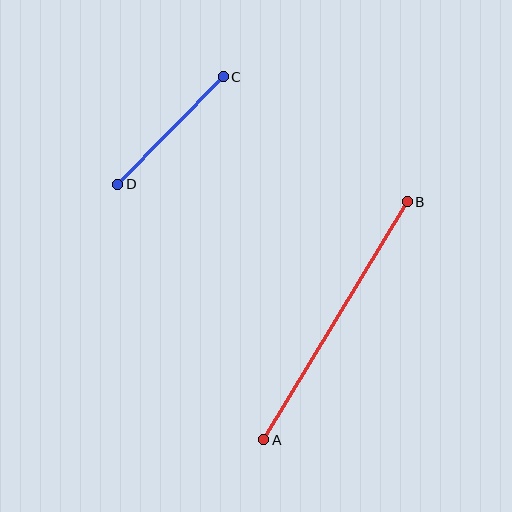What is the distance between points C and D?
The distance is approximately 151 pixels.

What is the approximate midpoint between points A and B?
The midpoint is at approximately (335, 321) pixels.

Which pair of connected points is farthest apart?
Points A and B are farthest apart.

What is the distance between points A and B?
The distance is approximately 278 pixels.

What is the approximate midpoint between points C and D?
The midpoint is at approximately (170, 131) pixels.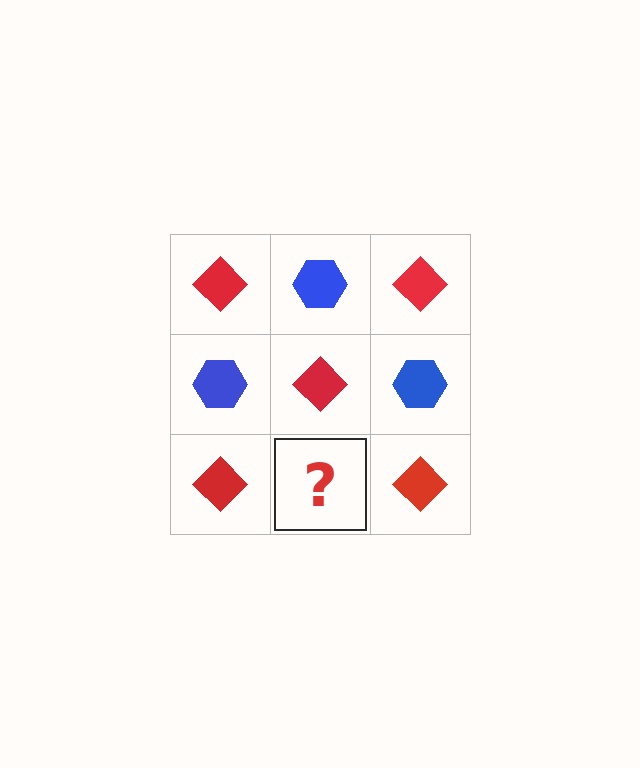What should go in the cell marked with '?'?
The missing cell should contain a blue hexagon.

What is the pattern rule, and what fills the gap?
The rule is that it alternates red diamond and blue hexagon in a checkerboard pattern. The gap should be filled with a blue hexagon.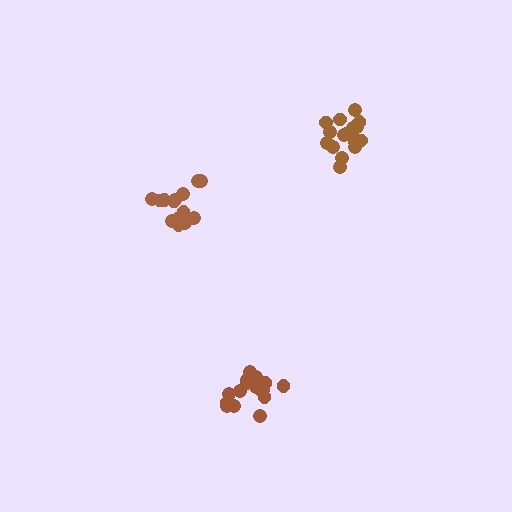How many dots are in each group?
Group 1: 18 dots, Group 2: 15 dots, Group 3: 18 dots (51 total).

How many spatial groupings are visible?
There are 3 spatial groupings.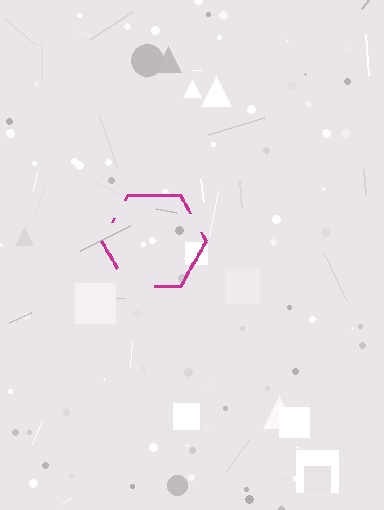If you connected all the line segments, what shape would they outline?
They would outline a hexagon.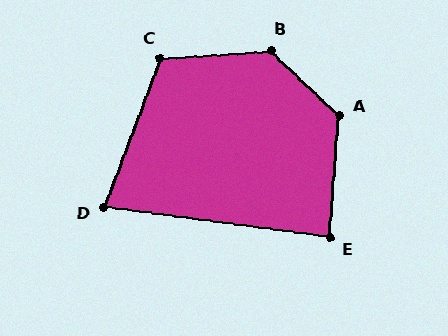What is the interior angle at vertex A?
Approximately 129 degrees (obtuse).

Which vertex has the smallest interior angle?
D, at approximately 77 degrees.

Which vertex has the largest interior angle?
B, at approximately 132 degrees.